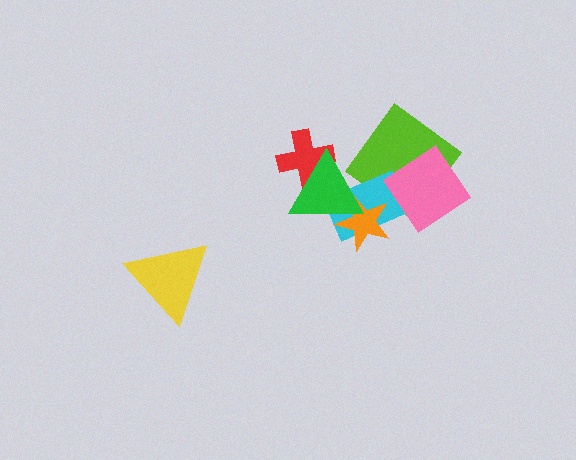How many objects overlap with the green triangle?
3 objects overlap with the green triangle.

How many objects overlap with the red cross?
1 object overlaps with the red cross.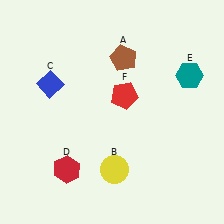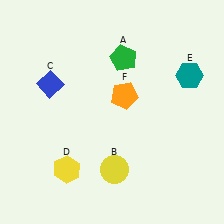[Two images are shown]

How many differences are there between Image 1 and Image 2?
There are 3 differences between the two images.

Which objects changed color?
A changed from brown to green. D changed from red to yellow. F changed from red to orange.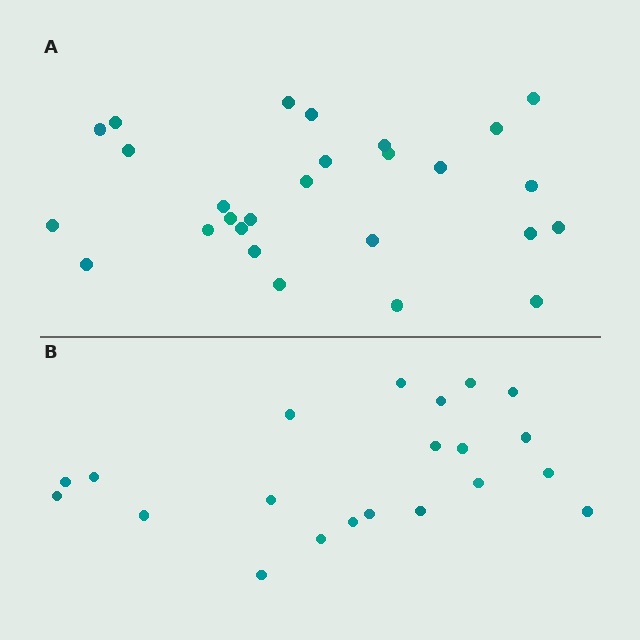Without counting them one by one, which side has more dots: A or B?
Region A (the top region) has more dots.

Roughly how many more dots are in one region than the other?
Region A has about 6 more dots than region B.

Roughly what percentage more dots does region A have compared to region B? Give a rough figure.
About 30% more.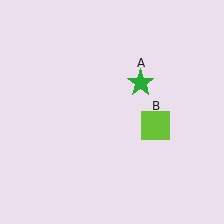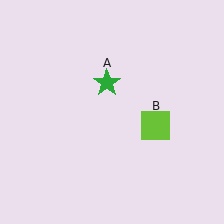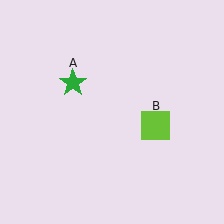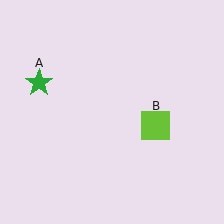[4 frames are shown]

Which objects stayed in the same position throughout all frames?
Lime square (object B) remained stationary.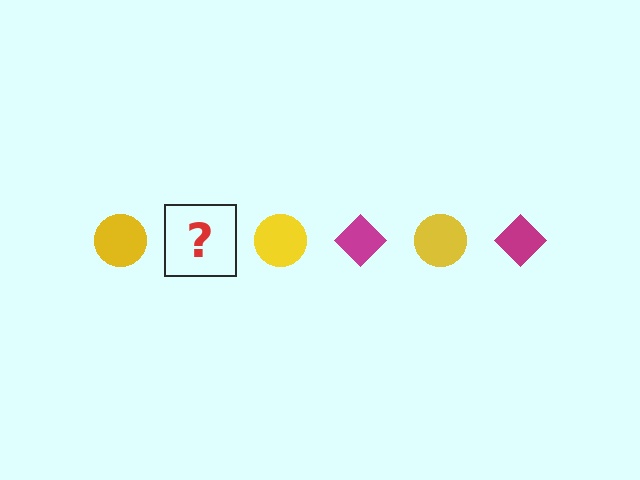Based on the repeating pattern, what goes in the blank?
The blank should be a magenta diamond.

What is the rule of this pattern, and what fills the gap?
The rule is that the pattern alternates between yellow circle and magenta diamond. The gap should be filled with a magenta diamond.